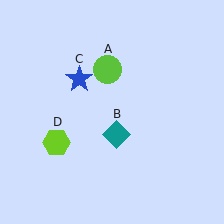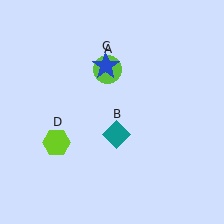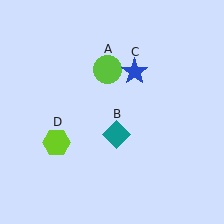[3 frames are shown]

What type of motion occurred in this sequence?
The blue star (object C) rotated clockwise around the center of the scene.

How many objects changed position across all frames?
1 object changed position: blue star (object C).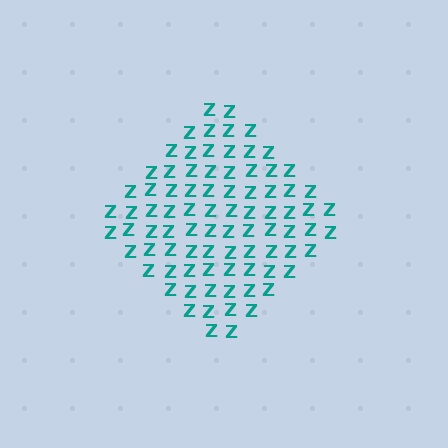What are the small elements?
The small elements are letter Z's.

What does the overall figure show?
The overall figure shows a diamond.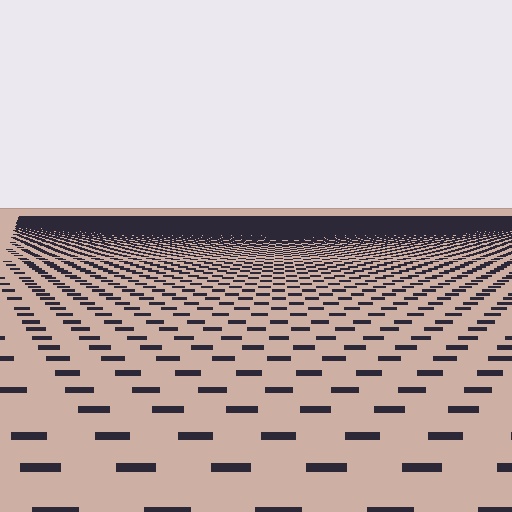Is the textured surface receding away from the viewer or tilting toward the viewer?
The surface is receding away from the viewer. Texture elements get smaller and denser toward the top.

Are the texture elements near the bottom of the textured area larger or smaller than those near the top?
Larger. Near the bottom, elements are closer to the viewer and appear at a bigger on-screen size.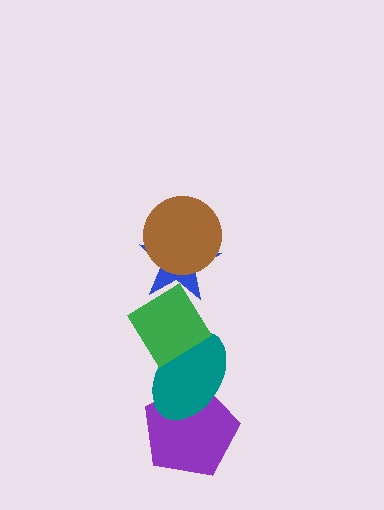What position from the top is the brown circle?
The brown circle is 1st from the top.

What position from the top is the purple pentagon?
The purple pentagon is 5th from the top.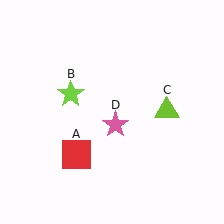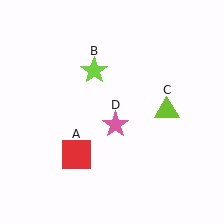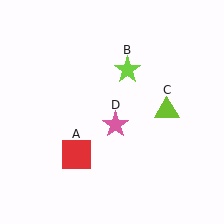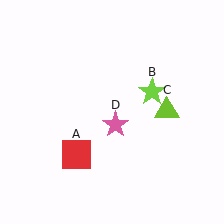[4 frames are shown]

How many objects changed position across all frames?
1 object changed position: lime star (object B).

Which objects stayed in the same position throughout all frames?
Red square (object A) and lime triangle (object C) and pink star (object D) remained stationary.